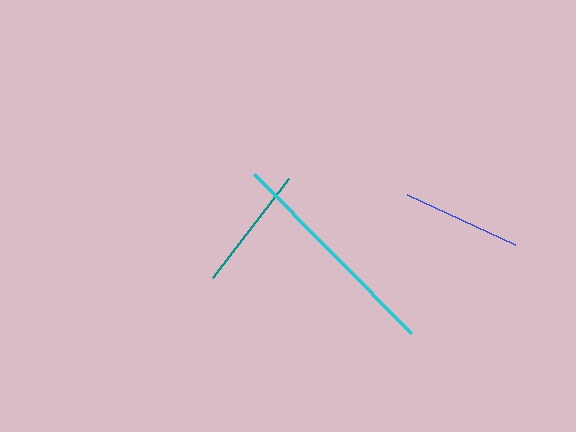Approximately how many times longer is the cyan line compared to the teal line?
The cyan line is approximately 1.8 times the length of the teal line.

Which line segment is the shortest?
The blue line is the shortest at approximately 119 pixels.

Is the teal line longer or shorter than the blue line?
The teal line is longer than the blue line.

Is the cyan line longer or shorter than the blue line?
The cyan line is longer than the blue line.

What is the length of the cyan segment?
The cyan segment is approximately 224 pixels long.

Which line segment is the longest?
The cyan line is the longest at approximately 224 pixels.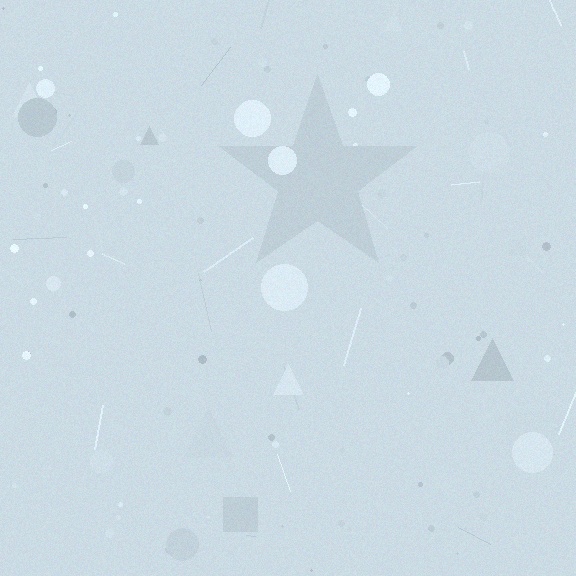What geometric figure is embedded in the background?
A star is embedded in the background.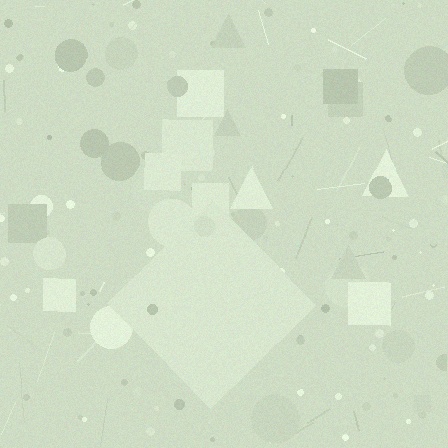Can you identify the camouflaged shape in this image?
The camouflaged shape is a diamond.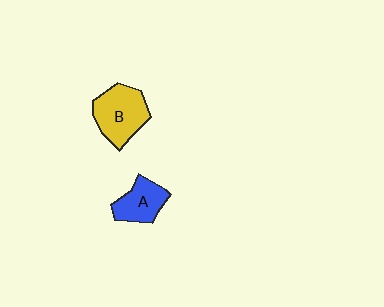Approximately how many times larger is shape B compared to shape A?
Approximately 1.4 times.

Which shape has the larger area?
Shape B (yellow).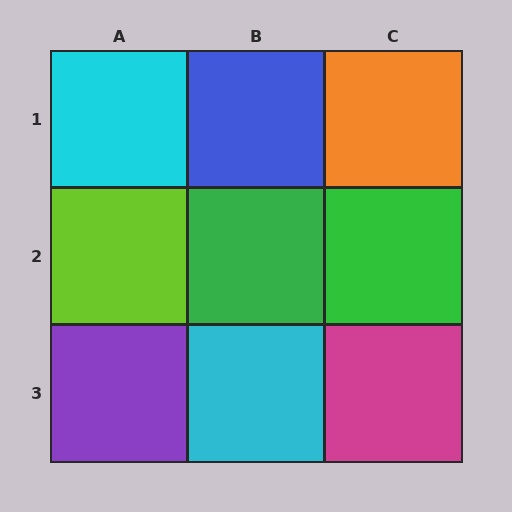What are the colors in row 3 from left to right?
Purple, cyan, magenta.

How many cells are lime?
1 cell is lime.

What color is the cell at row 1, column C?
Orange.